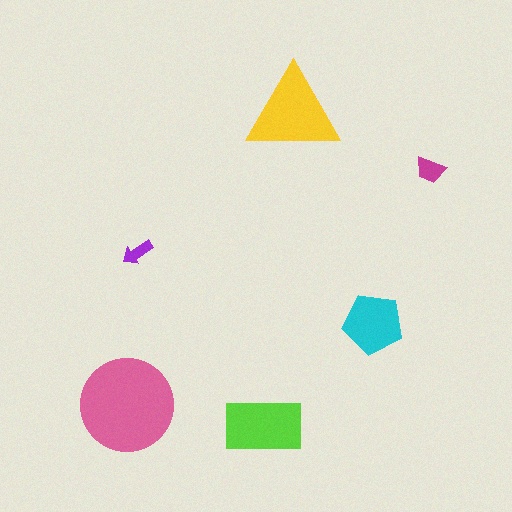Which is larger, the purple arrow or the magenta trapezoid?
The magenta trapezoid.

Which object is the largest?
The pink circle.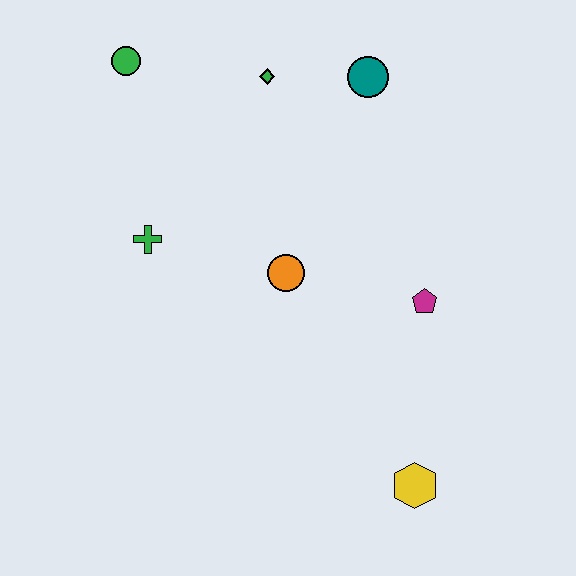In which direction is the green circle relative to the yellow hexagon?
The green circle is above the yellow hexagon.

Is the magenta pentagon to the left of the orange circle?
No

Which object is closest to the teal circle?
The green diamond is closest to the teal circle.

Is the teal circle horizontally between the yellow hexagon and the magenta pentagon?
No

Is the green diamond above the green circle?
No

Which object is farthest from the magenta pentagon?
The green circle is farthest from the magenta pentagon.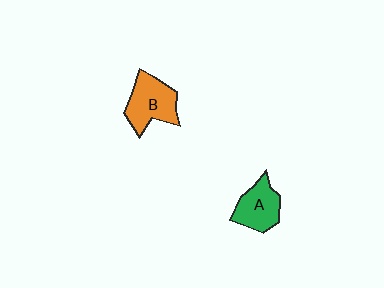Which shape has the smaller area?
Shape A (green).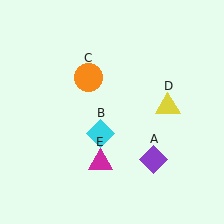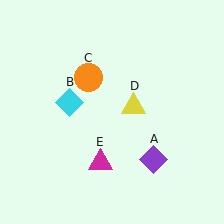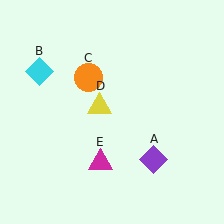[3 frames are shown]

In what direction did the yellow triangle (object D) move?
The yellow triangle (object D) moved left.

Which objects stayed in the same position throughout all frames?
Purple diamond (object A) and orange circle (object C) and magenta triangle (object E) remained stationary.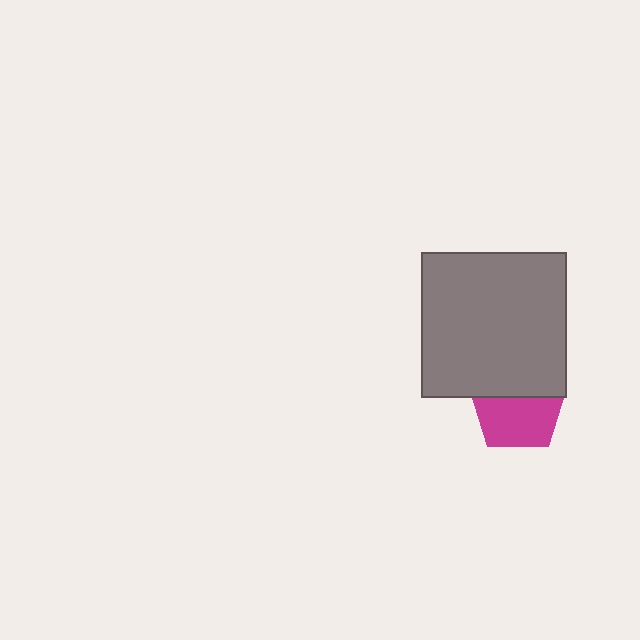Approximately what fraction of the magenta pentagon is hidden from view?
Roughly 40% of the magenta pentagon is hidden behind the gray square.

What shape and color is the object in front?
The object in front is a gray square.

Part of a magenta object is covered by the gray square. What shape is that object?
It is a pentagon.